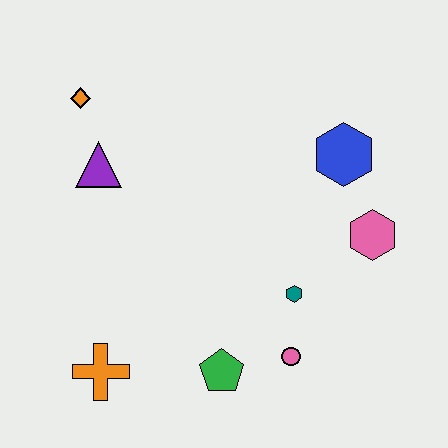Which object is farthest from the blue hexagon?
The orange cross is farthest from the blue hexagon.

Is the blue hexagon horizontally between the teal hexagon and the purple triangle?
No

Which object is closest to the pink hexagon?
The blue hexagon is closest to the pink hexagon.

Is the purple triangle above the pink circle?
Yes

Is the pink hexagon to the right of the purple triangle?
Yes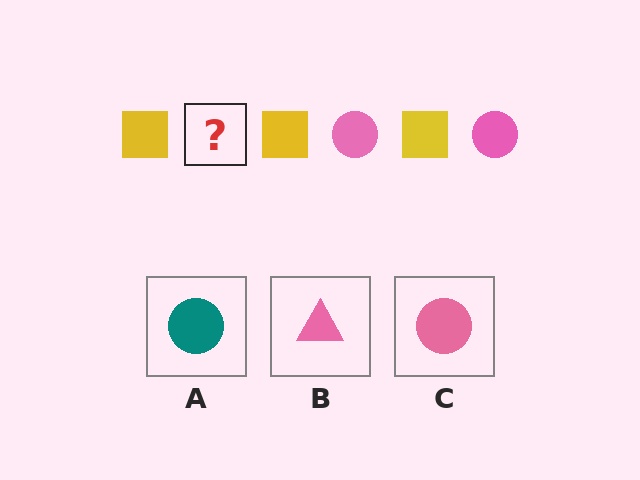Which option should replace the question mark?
Option C.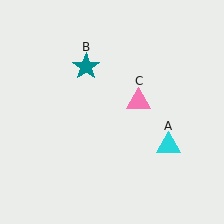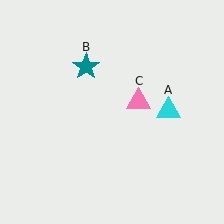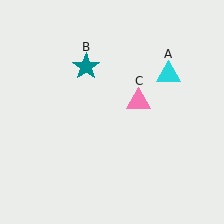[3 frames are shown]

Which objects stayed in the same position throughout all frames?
Teal star (object B) and pink triangle (object C) remained stationary.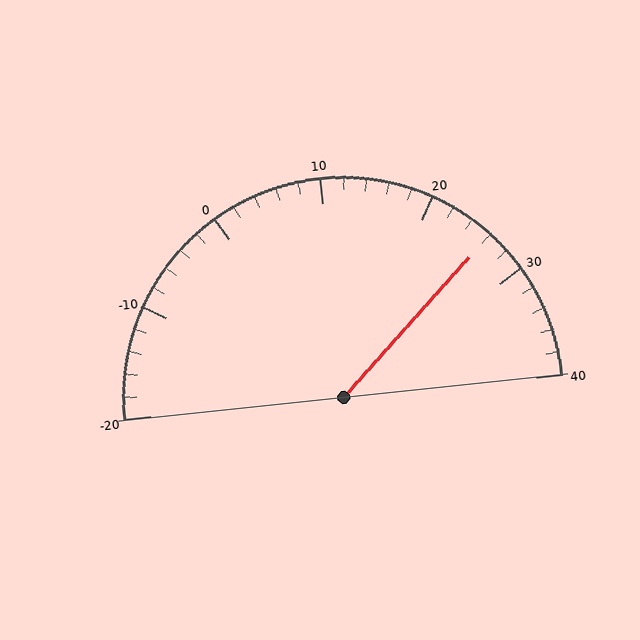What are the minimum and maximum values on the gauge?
The gauge ranges from -20 to 40.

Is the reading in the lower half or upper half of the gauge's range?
The reading is in the upper half of the range (-20 to 40).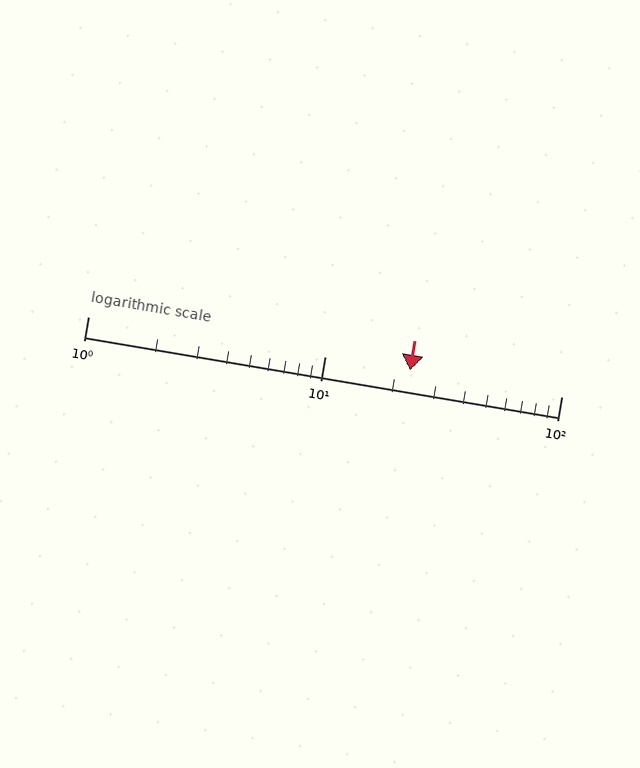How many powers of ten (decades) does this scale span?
The scale spans 2 decades, from 1 to 100.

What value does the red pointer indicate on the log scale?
The pointer indicates approximately 23.